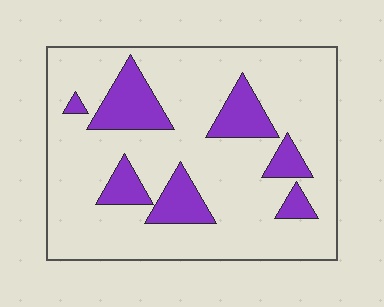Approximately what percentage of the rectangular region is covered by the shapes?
Approximately 20%.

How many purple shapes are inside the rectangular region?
7.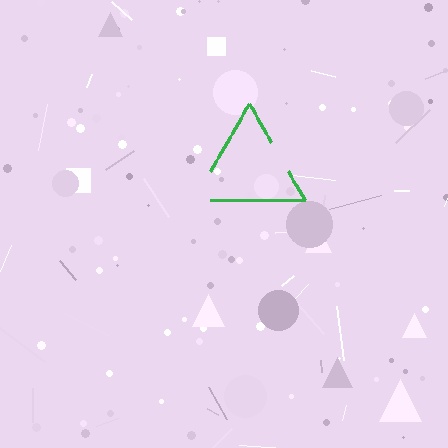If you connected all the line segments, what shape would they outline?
They would outline a triangle.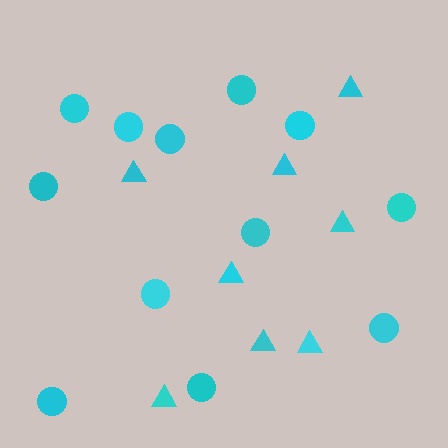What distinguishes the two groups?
There are 2 groups: one group of circles (12) and one group of triangles (8).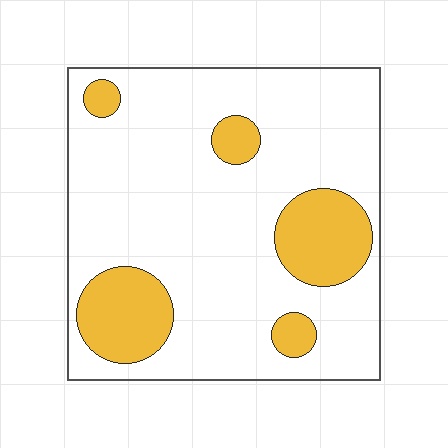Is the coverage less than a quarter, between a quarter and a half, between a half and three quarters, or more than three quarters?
Less than a quarter.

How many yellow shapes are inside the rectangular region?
5.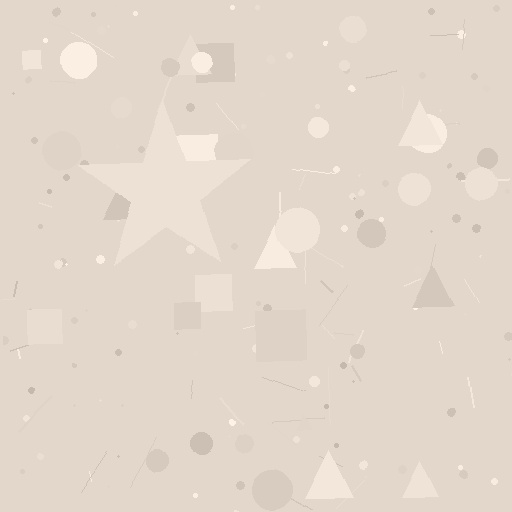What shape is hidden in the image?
A star is hidden in the image.